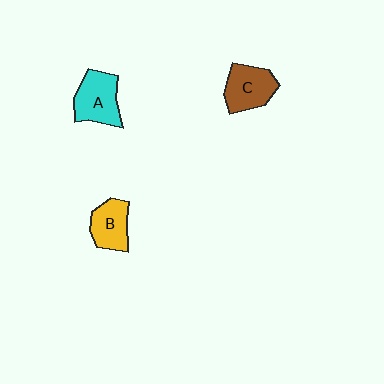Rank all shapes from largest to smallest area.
From largest to smallest: A (cyan), C (brown), B (yellow).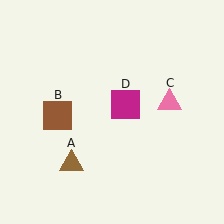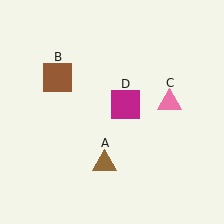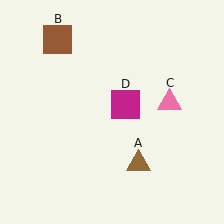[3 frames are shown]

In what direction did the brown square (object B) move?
The brown square (object B) moved up.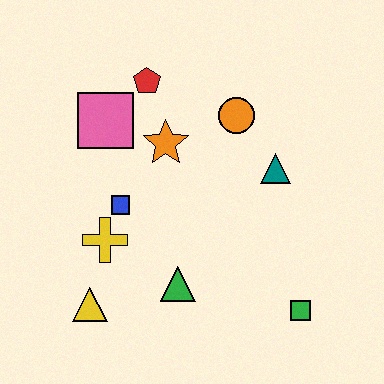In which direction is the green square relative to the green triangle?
The green square is to the right of the green triangle.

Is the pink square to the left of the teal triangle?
Yes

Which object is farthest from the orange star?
The green square is farthest from the orange star.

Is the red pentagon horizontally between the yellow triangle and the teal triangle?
Yes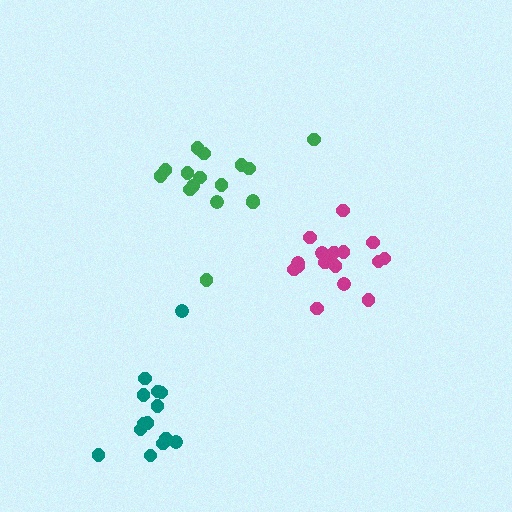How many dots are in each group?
Group 1: 17 dots, Group 2: 16 dots, Group 3: 14 dots (47 total).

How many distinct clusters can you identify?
There are 3 distinct clusters.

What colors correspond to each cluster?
The clusters are colored: magenta, green, teal.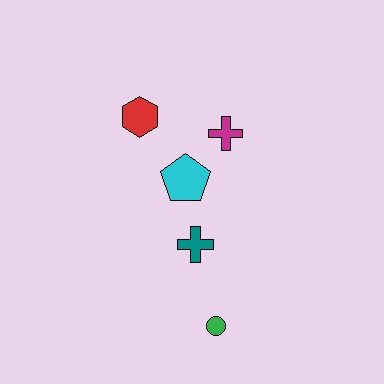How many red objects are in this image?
There is 1 red object.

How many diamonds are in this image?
There are no diamonds.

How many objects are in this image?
There are 5 objects.